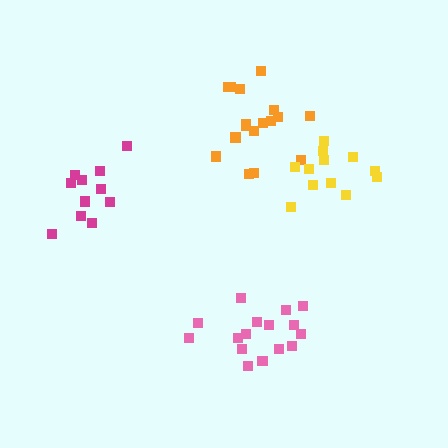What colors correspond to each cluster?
The clusters are colored: orange, magenta, pink, yellow.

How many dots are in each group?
Group 1: 17 dots, Group 2: 11 dots, Group 3: 16 dots, Group 4: 12 dots (56 total).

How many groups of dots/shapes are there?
There are 4 groups.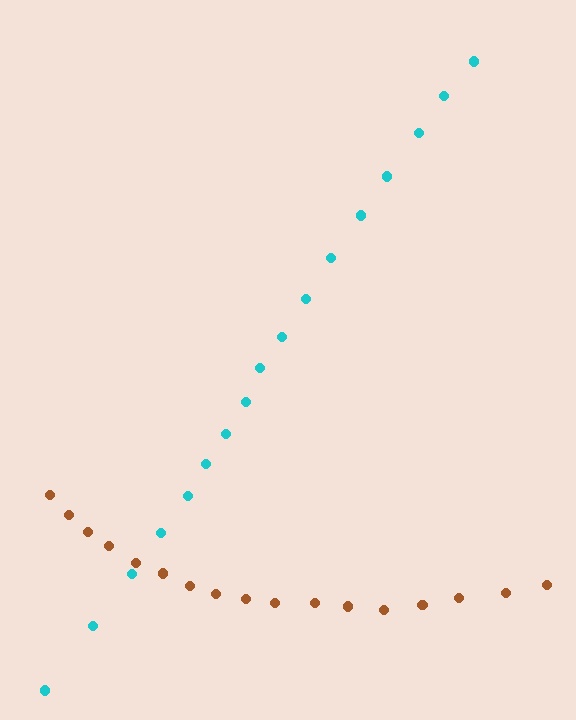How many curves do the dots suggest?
There are 2 distinct paths.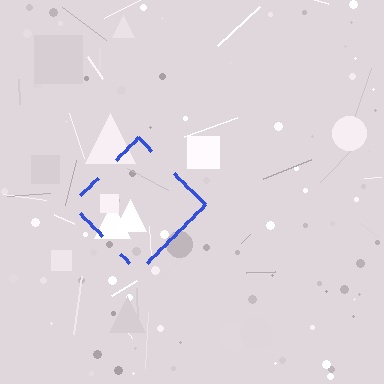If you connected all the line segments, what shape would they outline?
They would outline a diamond.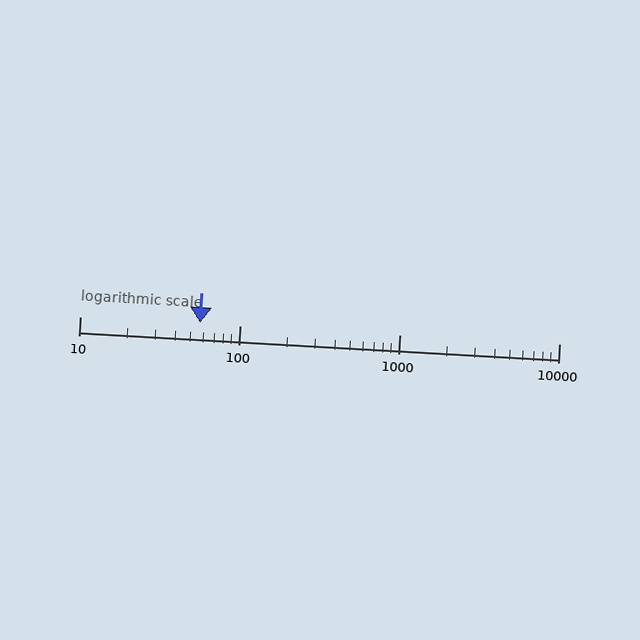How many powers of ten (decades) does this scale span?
The scale spans 3 decades, from 10 to 10000.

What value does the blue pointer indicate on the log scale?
The pointer indicates approximately 57.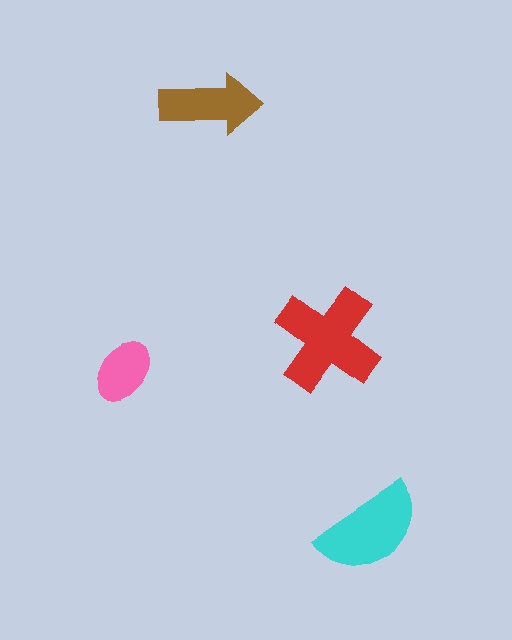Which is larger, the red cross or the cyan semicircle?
The red cross.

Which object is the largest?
The red cross.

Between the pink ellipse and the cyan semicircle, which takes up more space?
The cyan semicircle.